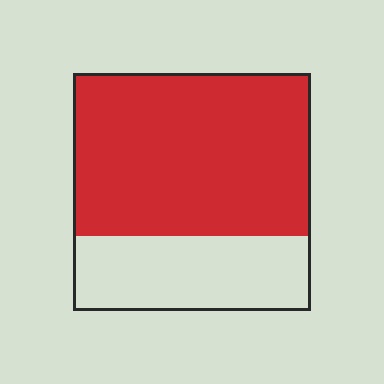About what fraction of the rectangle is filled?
About two thirds (2/3).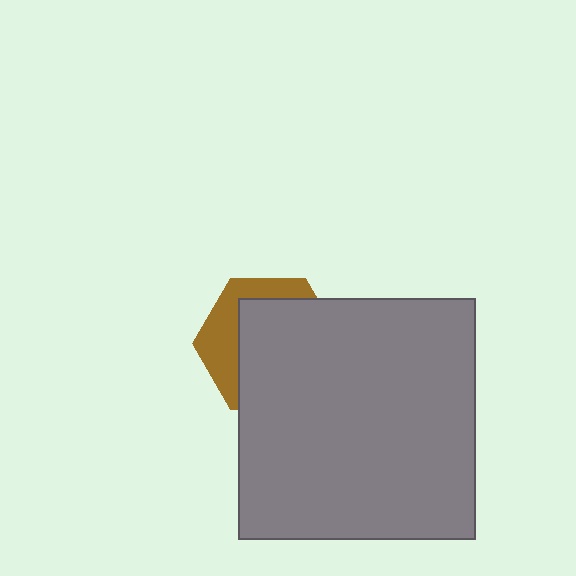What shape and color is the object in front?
The object in front is a gray rectangle.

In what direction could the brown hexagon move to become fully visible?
The brown hexagon could move toward the upper-left. That would shift it out from behind the gray rectangle entirely.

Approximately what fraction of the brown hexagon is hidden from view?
Roughly 67% of the brown hexagon is hidden behind the gray rectangle.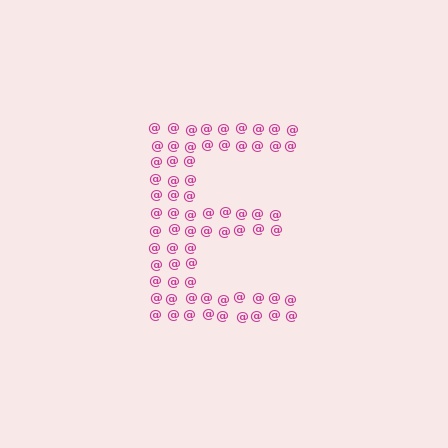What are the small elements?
The small elements are at signs.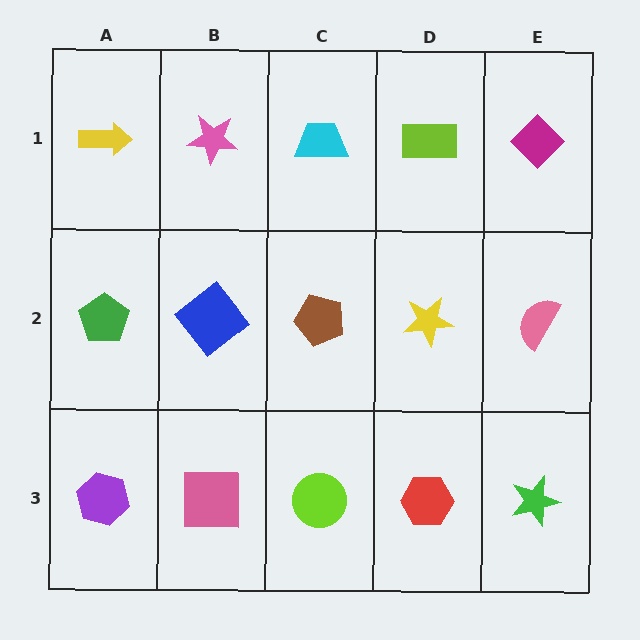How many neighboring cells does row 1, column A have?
2.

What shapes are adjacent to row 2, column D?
A lime rectangle (row 1, column D), a red hexagon (row 3, column D), a brown pentagon (row 2, column C), a pink semicircle (row 2, column E).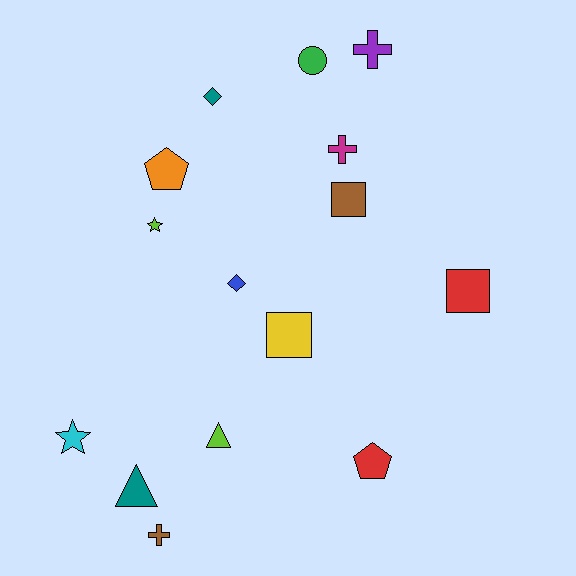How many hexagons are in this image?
There are no hexagons.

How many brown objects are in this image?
There are 2 brown objects.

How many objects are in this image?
There are 15 objects.